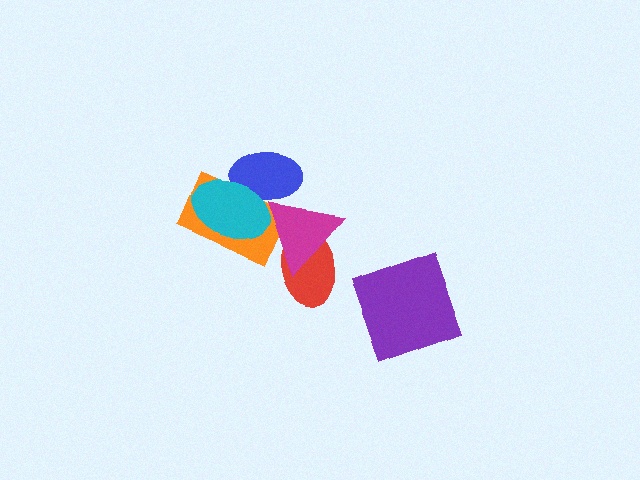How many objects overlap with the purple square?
0 objects overlap with the purple square.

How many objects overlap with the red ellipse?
1 object overlaps with the red ellipse.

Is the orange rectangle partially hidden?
Yes, it is partially covered by another shape.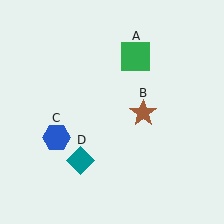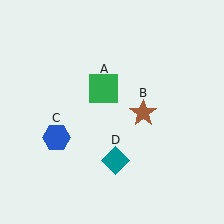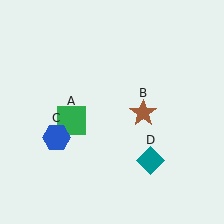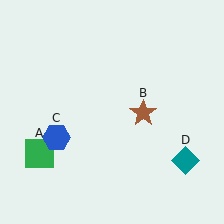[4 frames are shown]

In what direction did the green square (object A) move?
The green square (object A) moved down and to the left.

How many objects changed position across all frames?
2 objects changed position: green square (object A), teal diamond (object D).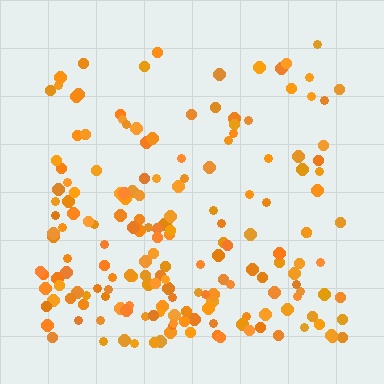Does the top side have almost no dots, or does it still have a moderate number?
Still a moderate number, just noticeably fewer than the bottom.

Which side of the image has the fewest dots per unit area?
The top.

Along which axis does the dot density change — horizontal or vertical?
Vertical.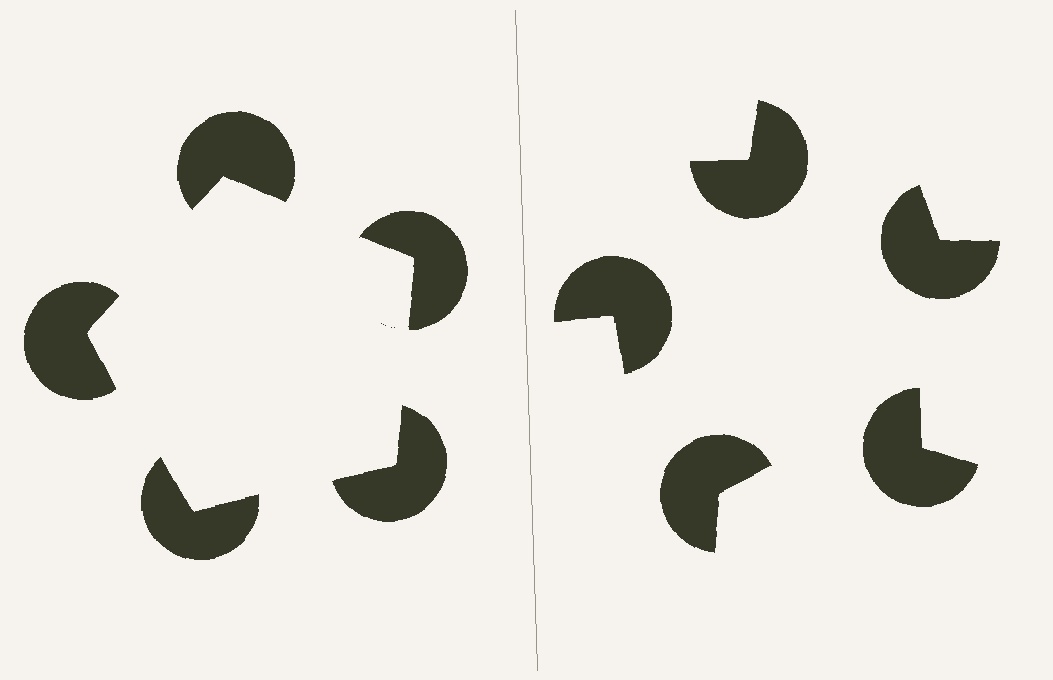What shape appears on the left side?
An illusory pentagon.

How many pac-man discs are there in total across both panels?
10 — 5 on each side.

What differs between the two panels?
The pac-man discs are positioned identically on both sides; only the wedge orientations differ. On the left they align to a pentagon; on the right they are misaligned.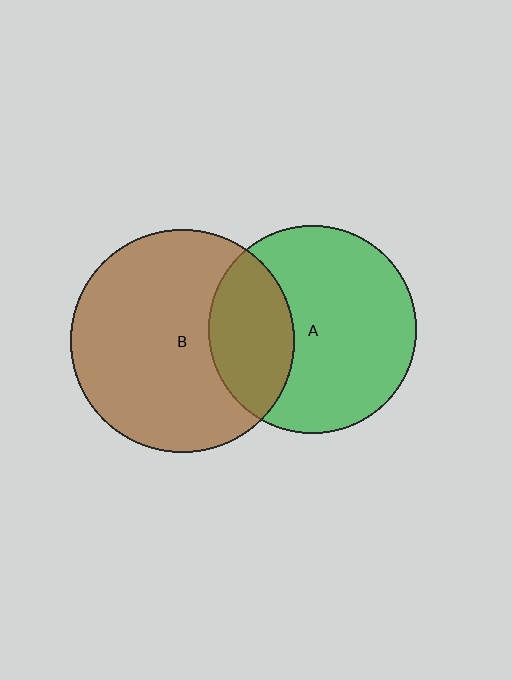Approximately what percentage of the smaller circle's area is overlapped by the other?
Approximately 30%.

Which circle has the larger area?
Circle B (brown).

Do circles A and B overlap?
Yes.